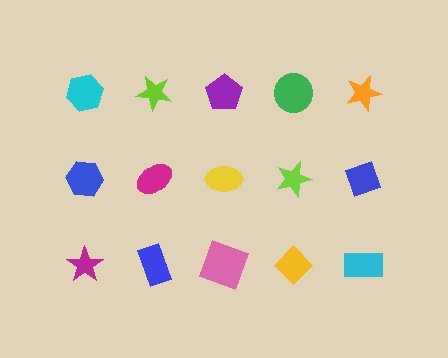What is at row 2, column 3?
A yellow ellipse.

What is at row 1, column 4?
A green circle.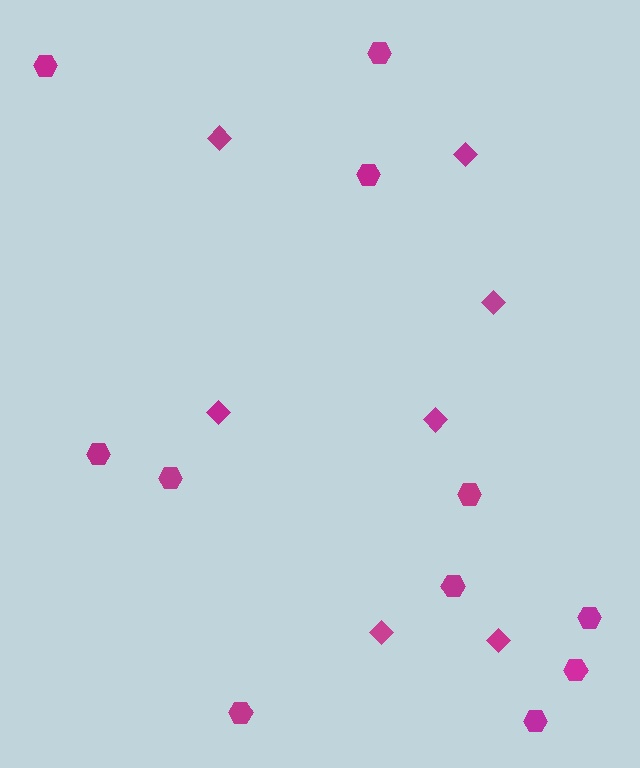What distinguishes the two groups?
There are 2 groups: one group of hexagons (11) and one group of diamonds (7).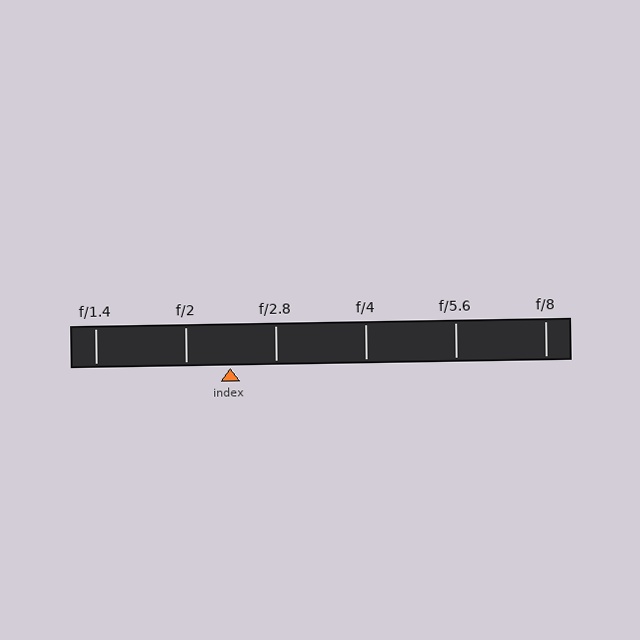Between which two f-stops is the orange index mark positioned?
The index mark is between f/2 and f/2.8.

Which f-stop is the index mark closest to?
The index mark is closest to f/2.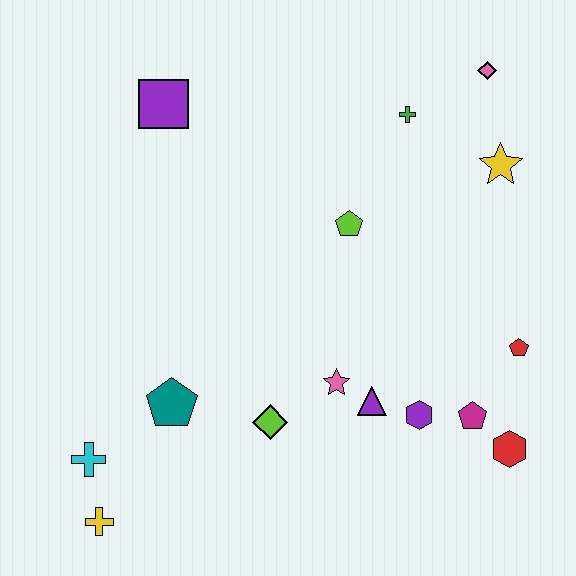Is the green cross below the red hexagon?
No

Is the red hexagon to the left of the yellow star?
No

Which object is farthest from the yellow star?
The yellow cross is farthest from the yellow star.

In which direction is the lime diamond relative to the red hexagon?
The lime diamond is to the left of the red hexagon.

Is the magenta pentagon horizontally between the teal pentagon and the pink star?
No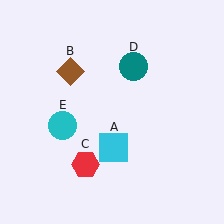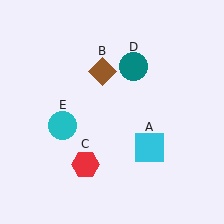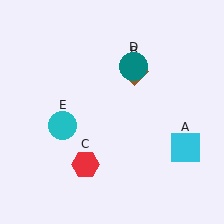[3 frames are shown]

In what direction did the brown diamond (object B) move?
The brown diamond (object B) moved right.